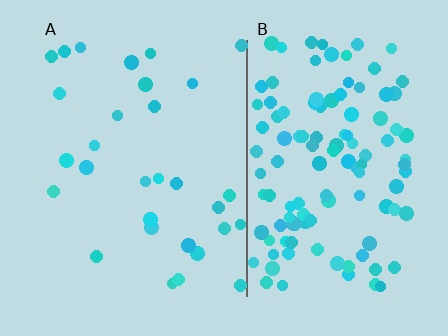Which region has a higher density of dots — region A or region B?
B (the right).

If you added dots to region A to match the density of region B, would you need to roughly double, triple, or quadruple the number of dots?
Approximately quadruple.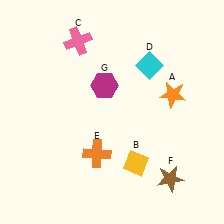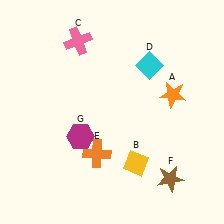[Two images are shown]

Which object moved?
The magenta hexagon (G) moved down.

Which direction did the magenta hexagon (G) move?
The magenta hexagon (G) moved down.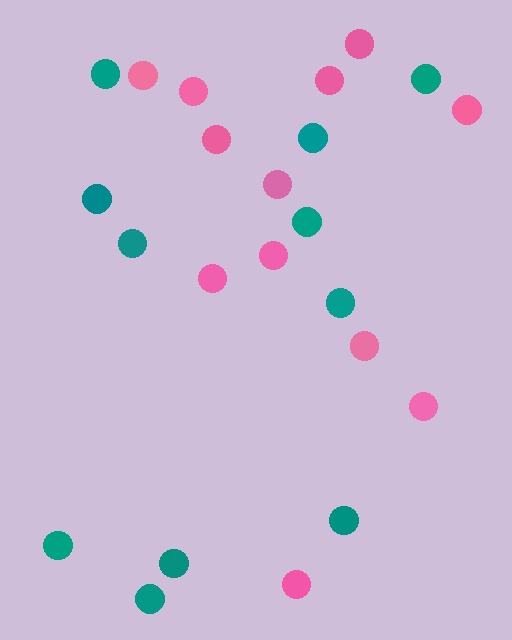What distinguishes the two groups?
There are 2 groups: one group of teal circles (11) and one group of pink circles (12).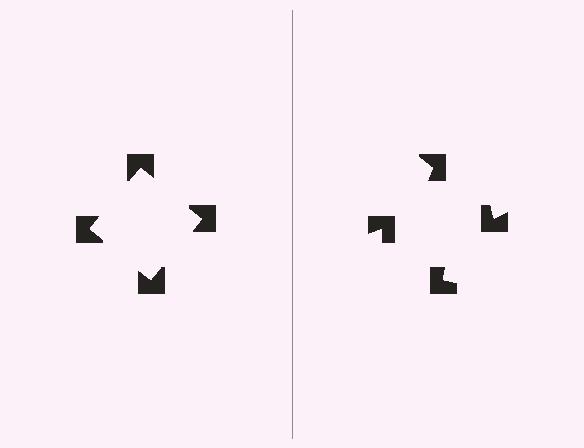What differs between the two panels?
The notched squares are positioned identically on both sides; only the wedge orientations differ. On the left they align to a square; on the right they are misaligned.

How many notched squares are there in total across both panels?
8 — 4 on each side.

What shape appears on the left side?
An illusory square.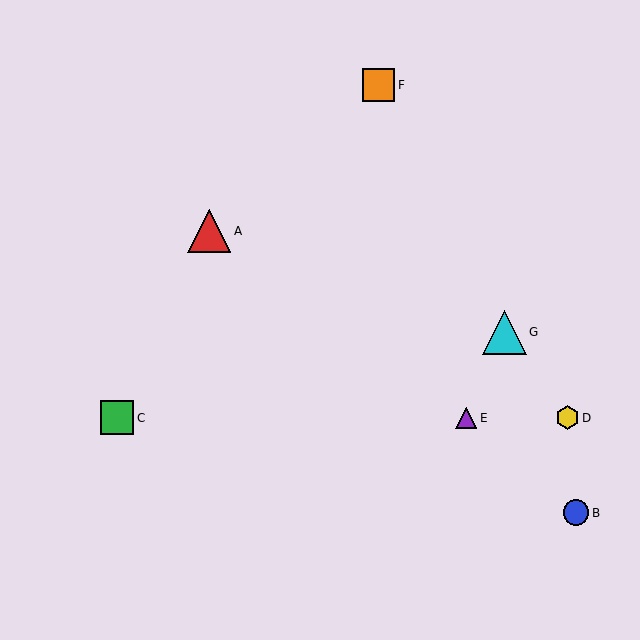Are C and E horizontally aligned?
Yes, both are at y≈418.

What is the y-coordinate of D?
Object D is at y≈418.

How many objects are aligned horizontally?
3 objects (C, D, E) are aligned horizontally.